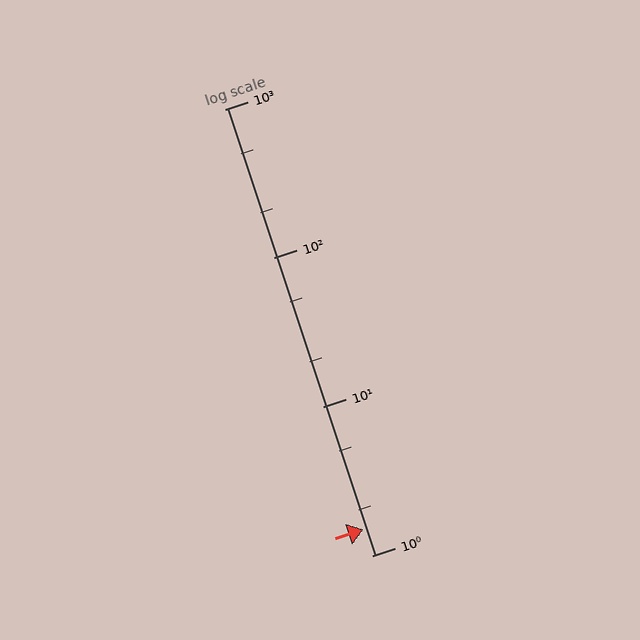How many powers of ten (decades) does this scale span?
The scale spans 3 decades, from 1 to 1000.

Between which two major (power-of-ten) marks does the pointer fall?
The pointer is between 1 and 10.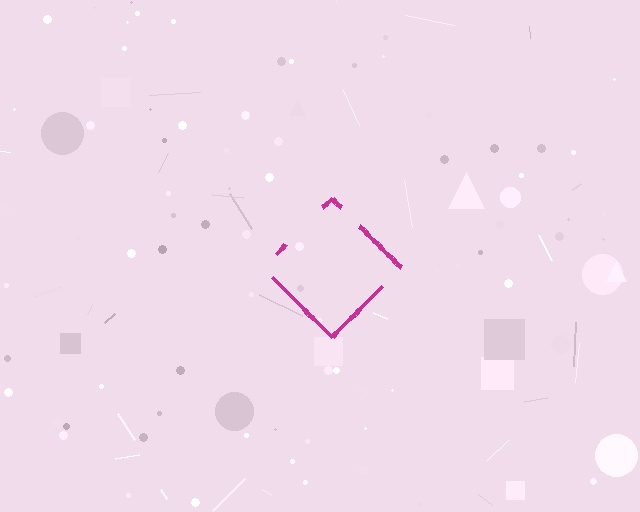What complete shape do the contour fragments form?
The contour fragments form a diamond.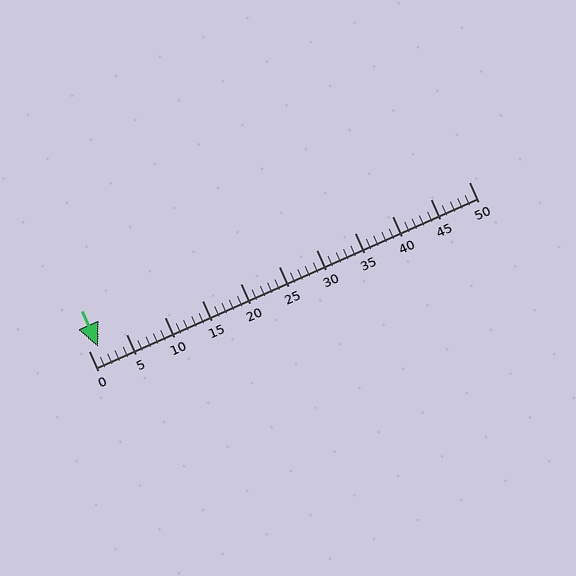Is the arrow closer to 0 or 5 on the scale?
The arrow is closer to 0.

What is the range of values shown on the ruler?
The ruler shows values from 0 to 50.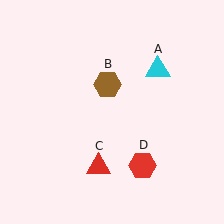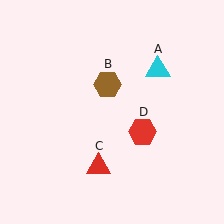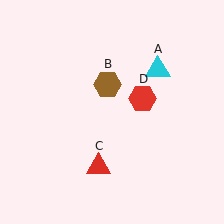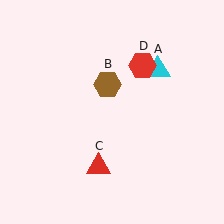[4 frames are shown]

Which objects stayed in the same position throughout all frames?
Cyan triangle (object A) and brown hexagon (object B) and red triangle (object C) remained stationary.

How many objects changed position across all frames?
1 object changed position: red hexagon (object D).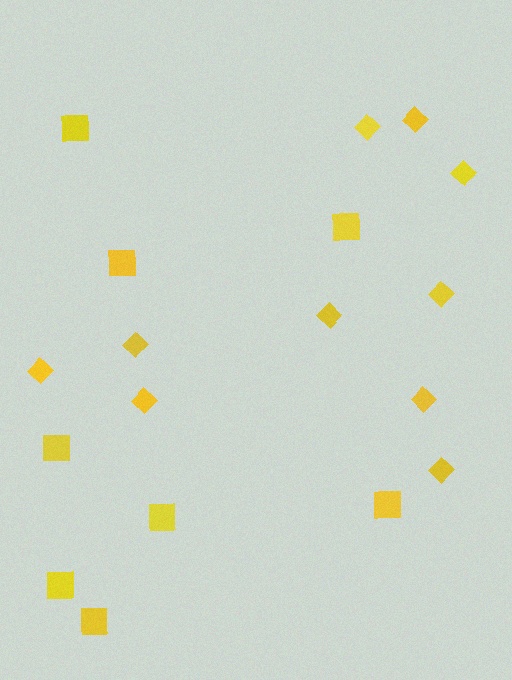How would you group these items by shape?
There are 2 groups: one group of diamonds (10) and one group of squares (8).